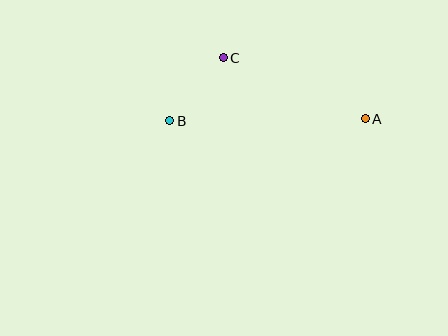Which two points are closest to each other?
Points B and C are closest to each other.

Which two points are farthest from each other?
Points A and B are farthest from each other.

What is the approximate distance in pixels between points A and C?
The distance between A and C is approximately 154 pixels.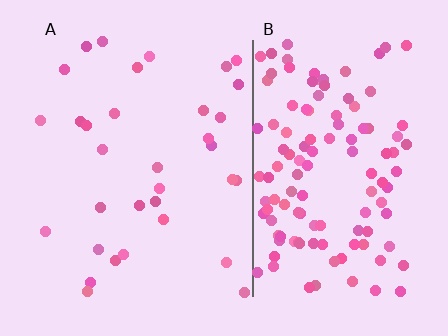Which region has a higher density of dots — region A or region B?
B (the right).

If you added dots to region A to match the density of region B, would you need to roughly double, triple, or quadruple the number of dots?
Approximately quadruple.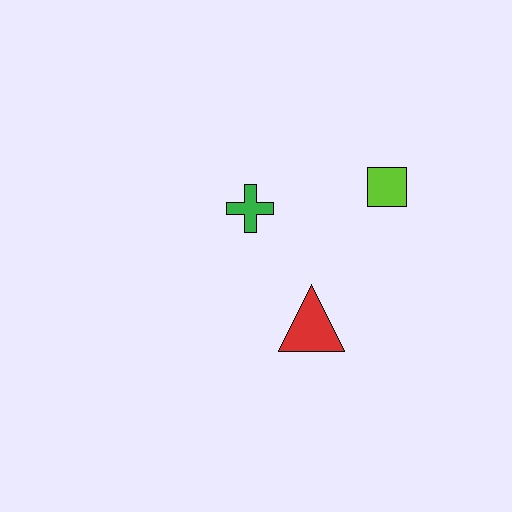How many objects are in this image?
There are 3 objects.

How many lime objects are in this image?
There is 1 lime object.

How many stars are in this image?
There are no stars.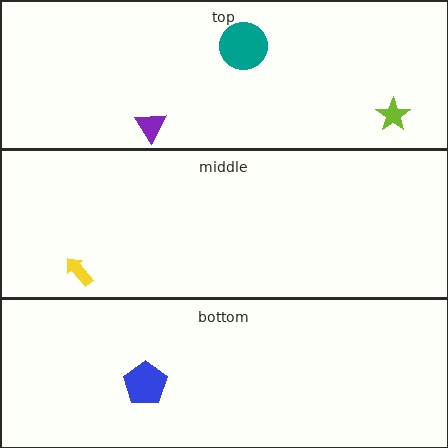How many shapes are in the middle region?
1.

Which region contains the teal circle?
The top region.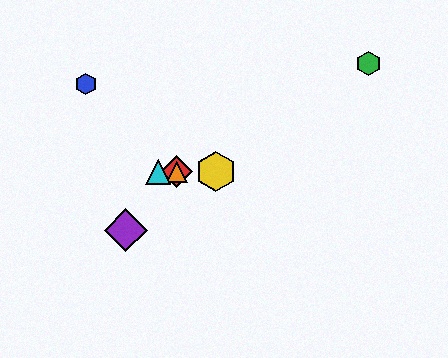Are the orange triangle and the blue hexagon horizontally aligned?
No, the orange triangle is at y≈172 and the blue hexagon is at y≈84.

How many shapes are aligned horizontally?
4 shapes (the red diamond, the yellow hexagon, the orange triangle, the cyan triangle) are aligned horizontally.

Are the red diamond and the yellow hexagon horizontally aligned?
Yes, both are at y≈172.